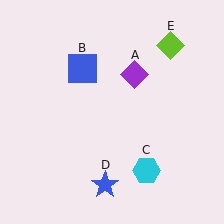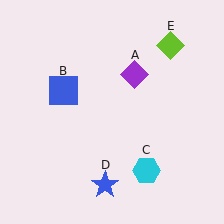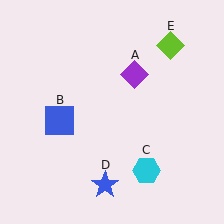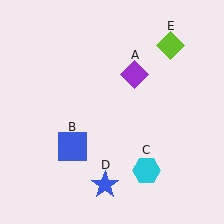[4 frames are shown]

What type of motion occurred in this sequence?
The blue square (object B) rotated counterclockwise around the center of the scene.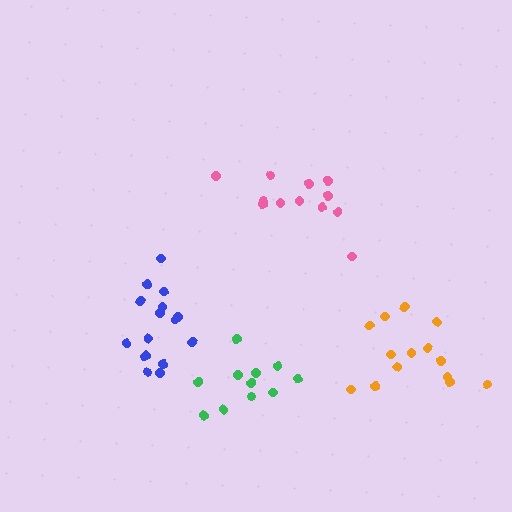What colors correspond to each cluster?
The clusters are colored: blue, orange, pink, green.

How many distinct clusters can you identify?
There are 4 distinct clusters.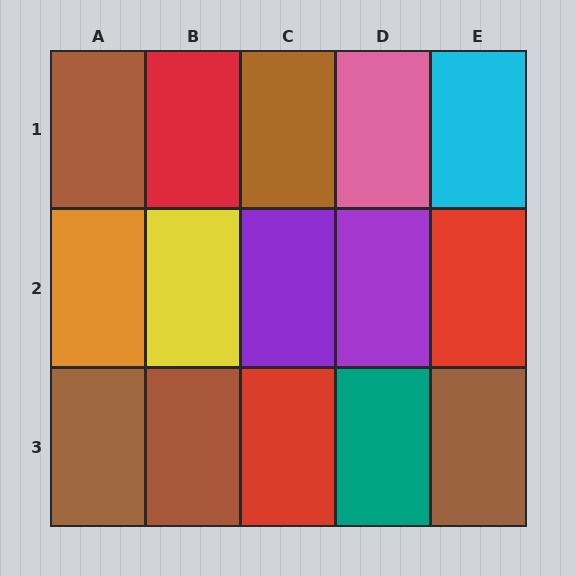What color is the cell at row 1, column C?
Brown.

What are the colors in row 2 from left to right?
Orange, yellow, purple, purple, red.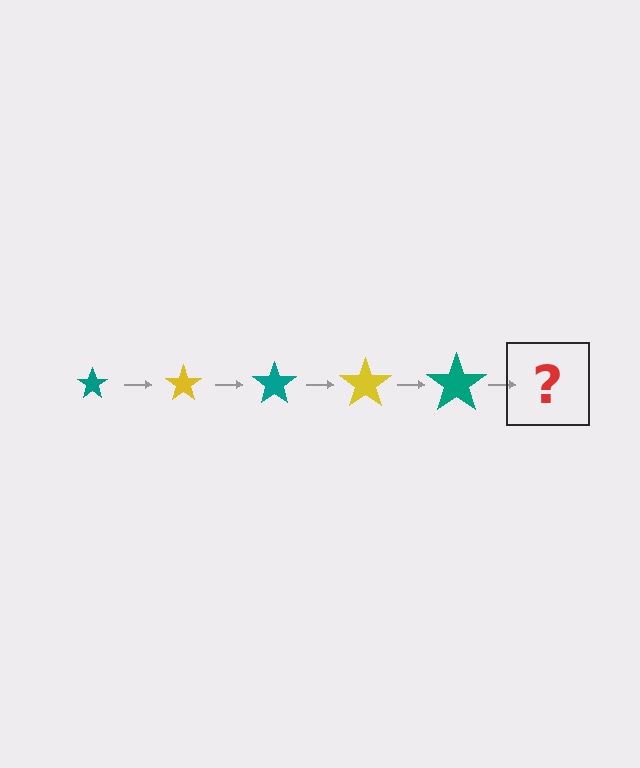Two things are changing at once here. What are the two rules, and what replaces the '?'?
The two rules are that the star grows larger each step and the color cycles through teal and yellow. The '?' should be a yellow star, larger than the previous one.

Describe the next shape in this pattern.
It should be a yellow star, larger than the previous one.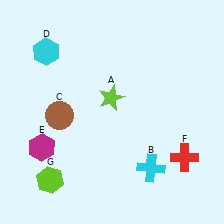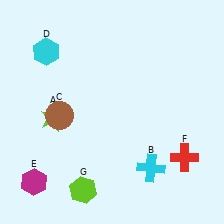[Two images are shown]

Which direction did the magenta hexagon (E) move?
The magenta hexagon (E) moved down.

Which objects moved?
The objects that moved are: the lime star (A), the magenta hexagon (E), the lime hexagon (G).